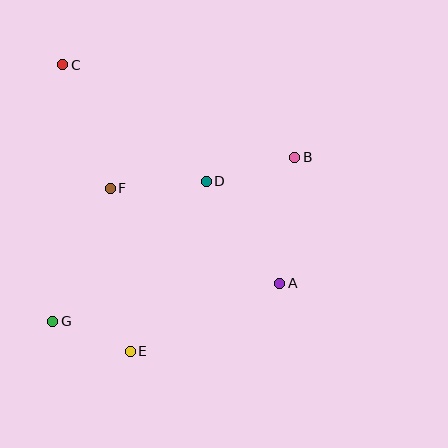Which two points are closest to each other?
Points E and G are closest to each other.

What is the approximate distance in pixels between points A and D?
The distance between A and D is approximately 126 pixels.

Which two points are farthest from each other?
Points A and C are farthest from each other.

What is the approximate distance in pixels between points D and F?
The distance between D and F is approximately 96 pixels.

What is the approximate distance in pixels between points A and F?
The distance between A and F is approximately 195 pixels.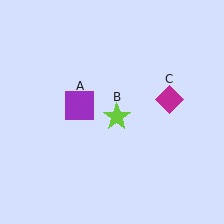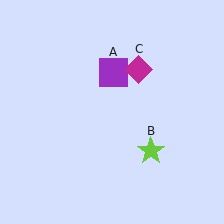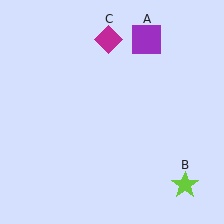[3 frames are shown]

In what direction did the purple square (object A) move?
The purple square (object A) moved up and to the right.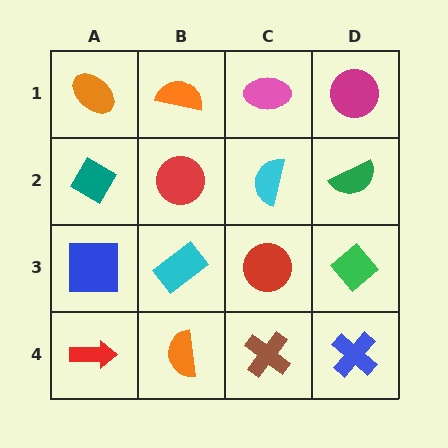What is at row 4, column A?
A red arrow.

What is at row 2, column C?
A cyan semicircle.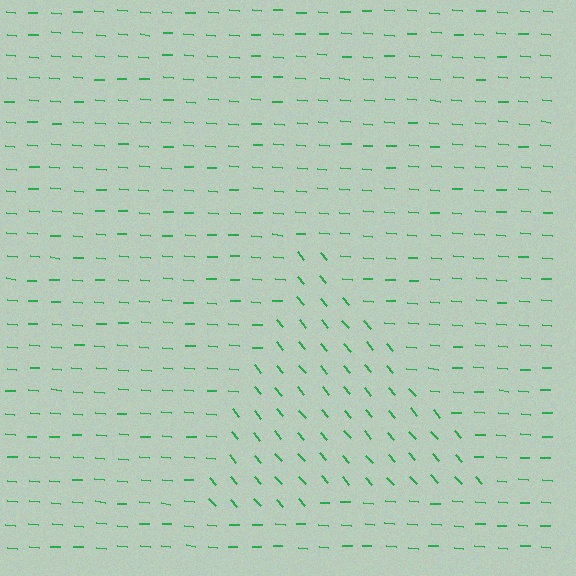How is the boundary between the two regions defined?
The boundary is defined purely by a change in line orientation (approximately 45 degrees difference). All lines are the same color and thickness.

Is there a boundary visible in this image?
Yes, there is a texture boundary formed by a change in line orientation.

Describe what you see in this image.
The image is filled with small green line segments. A triangle region in the image has lines oriented differently from the surrounding lines, creating a visible texture boundary.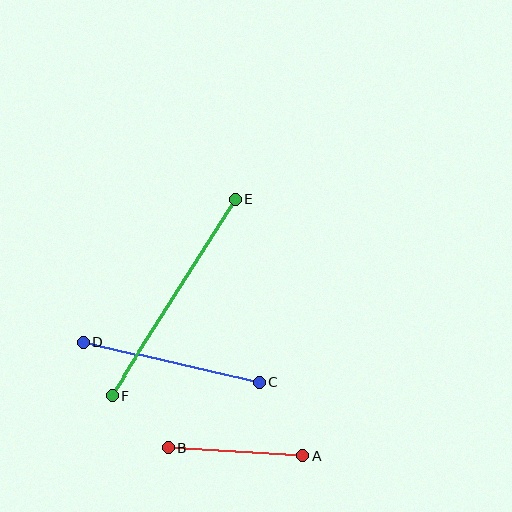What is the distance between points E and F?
The distance is approximately 231 pixels.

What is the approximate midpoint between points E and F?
The midpoint is at approximately (173, 298) pixels.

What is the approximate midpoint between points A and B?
The midpoint is at approximately (235, 452) pixels.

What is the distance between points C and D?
The distance is approximately 180 pixels.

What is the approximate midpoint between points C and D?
The midpoint is at approximately (171, 362) pixels.